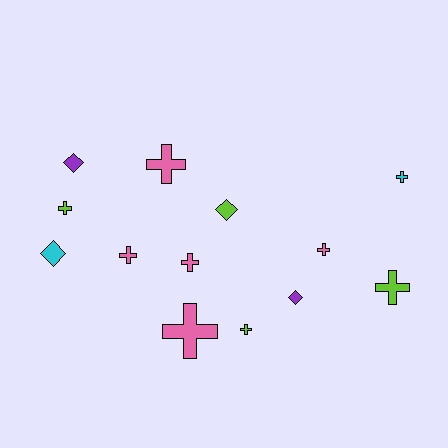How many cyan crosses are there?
There is 1 cyan cross.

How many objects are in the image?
There are 13 objects.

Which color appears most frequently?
Pink, with 5 objects.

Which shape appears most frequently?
Cross, with 9 objects.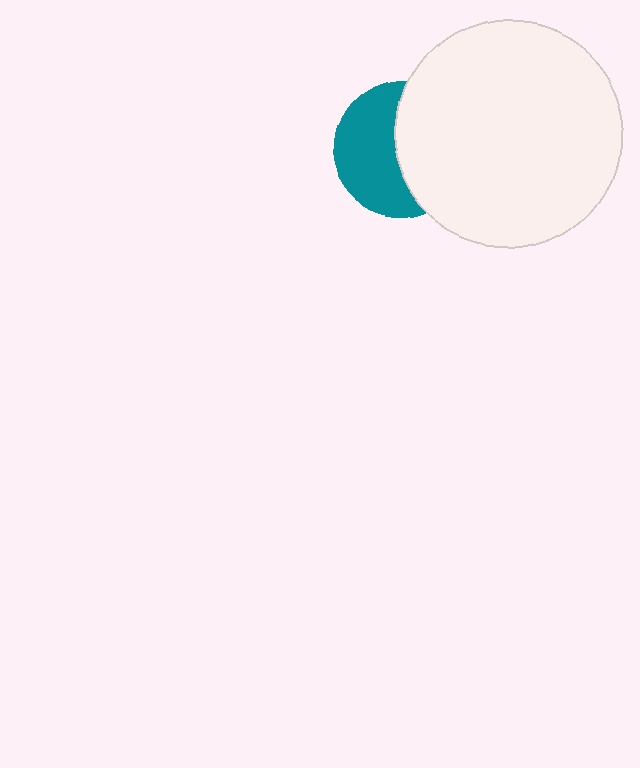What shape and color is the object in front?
The object in front is a white circle.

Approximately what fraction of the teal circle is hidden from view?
Roughly 49% of the teal circle is hidden behind the white circle.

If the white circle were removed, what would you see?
You would see the complete teal circle.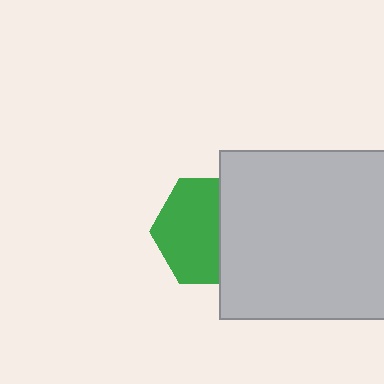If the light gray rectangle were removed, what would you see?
You would see the complete green hexagon.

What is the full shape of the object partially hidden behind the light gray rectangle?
The partially hidden object is a green hexagon.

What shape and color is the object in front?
The object in front is a light gray rectangle.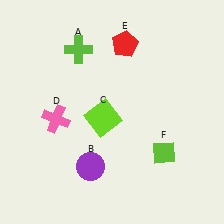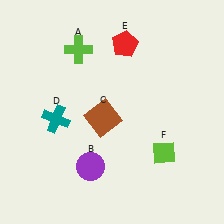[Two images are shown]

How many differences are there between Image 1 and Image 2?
There are 2 differences between the two images.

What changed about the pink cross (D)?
In Image 1, D is pink. In Image 2, it changed to teal.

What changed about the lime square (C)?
In Image 1, C is lime. In Image 2, it changed to brown.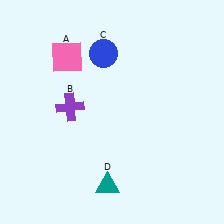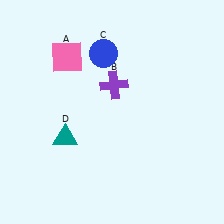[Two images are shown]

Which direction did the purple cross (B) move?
The purple cross (B) moved right.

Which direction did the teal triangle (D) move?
The teal triangle (D) moved up.